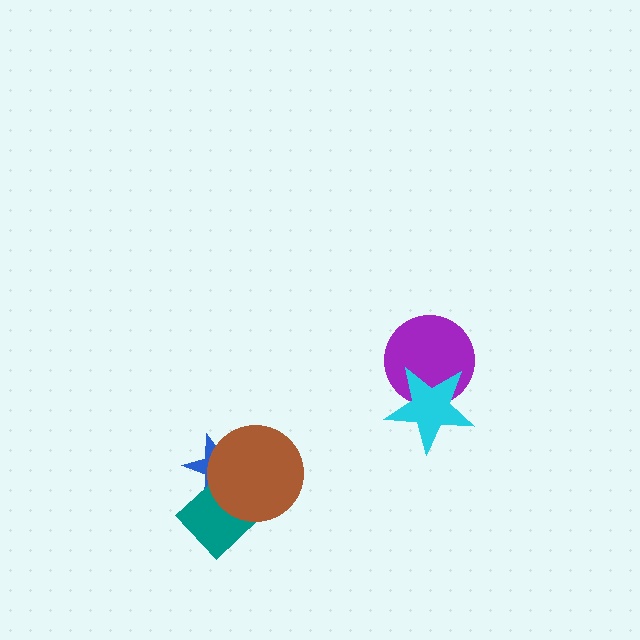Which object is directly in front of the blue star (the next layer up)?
The teal diamond is directly in front of the blue star.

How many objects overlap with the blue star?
2 objects overlap with the blue star.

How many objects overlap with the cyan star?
1 object overlaps with the cyan star.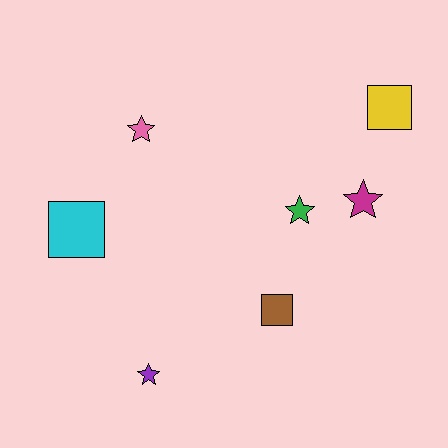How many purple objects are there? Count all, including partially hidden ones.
There is 1 purple object.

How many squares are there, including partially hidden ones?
There are 3 squares.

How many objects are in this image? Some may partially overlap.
There are 7 objects.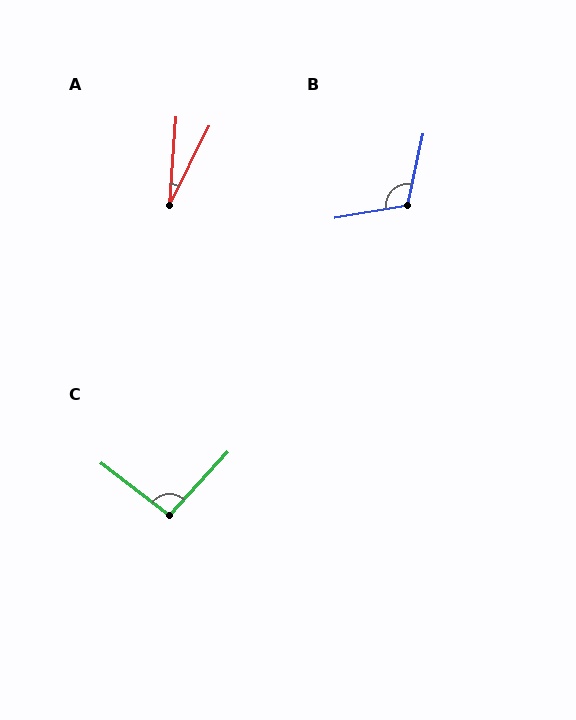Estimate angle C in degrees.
Approximately 95 degrees.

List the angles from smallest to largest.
A (22°), C (95°), B (112°).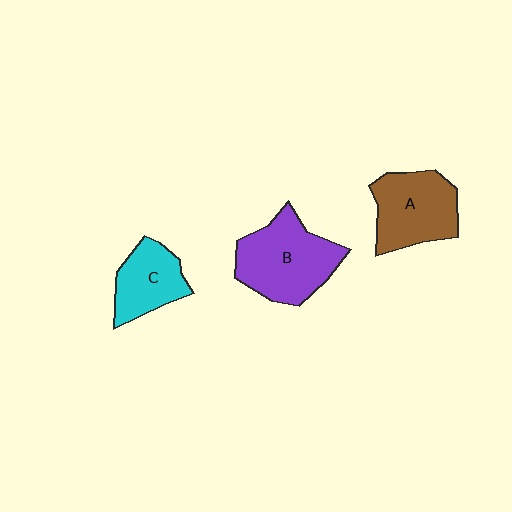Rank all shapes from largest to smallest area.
From largest to smallest: B (purple), A (brown), C (cyan).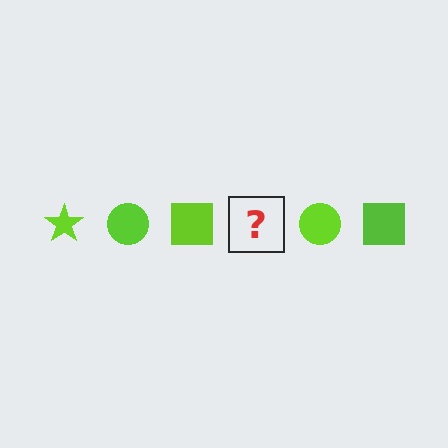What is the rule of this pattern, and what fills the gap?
The rule is that the pattern cycles through star, circle, square shapes in lime. The gap should be filled with a lime star.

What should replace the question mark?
The question mark should be replaced with a lime star.